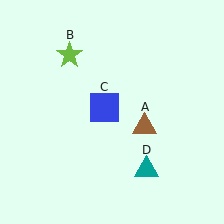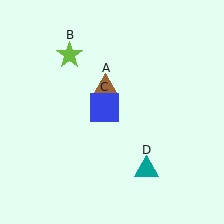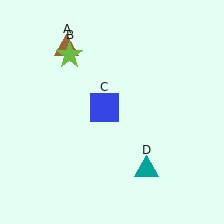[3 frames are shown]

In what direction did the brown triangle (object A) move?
The brown triangle (object A) moved up and to the left.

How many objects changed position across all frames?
1 object changed position: brown triangle (object A).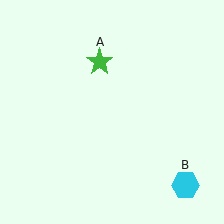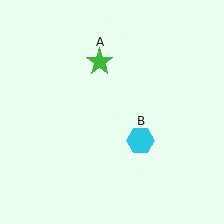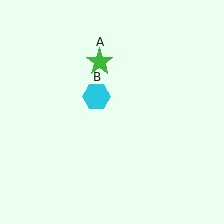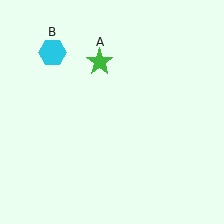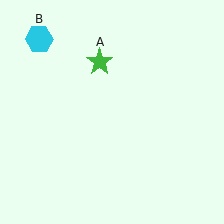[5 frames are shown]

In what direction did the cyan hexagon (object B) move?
The cyan hexagon (object B) moved up and to the left.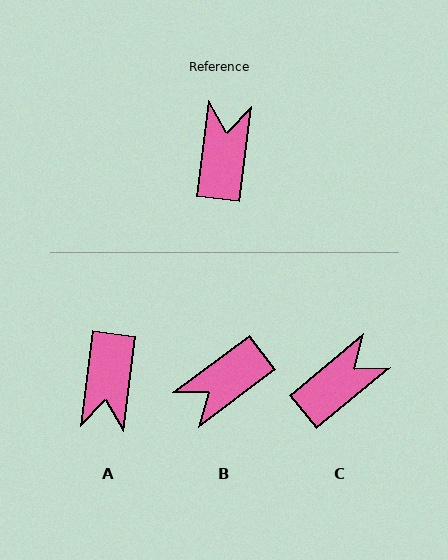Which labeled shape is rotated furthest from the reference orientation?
A, about 180 degrees away.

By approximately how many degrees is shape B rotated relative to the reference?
Approximately 134 degrees counter-clockwise.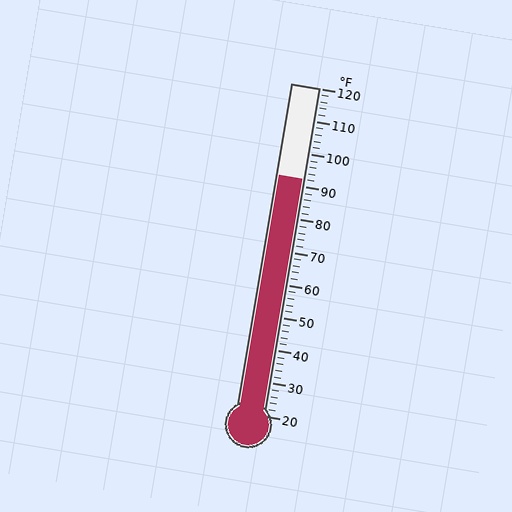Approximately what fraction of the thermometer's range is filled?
The thermometer is filled to approximately 70% of its range.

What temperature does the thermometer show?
The thermometer shows approximately 92°F.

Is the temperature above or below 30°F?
The temperature is above 30°F.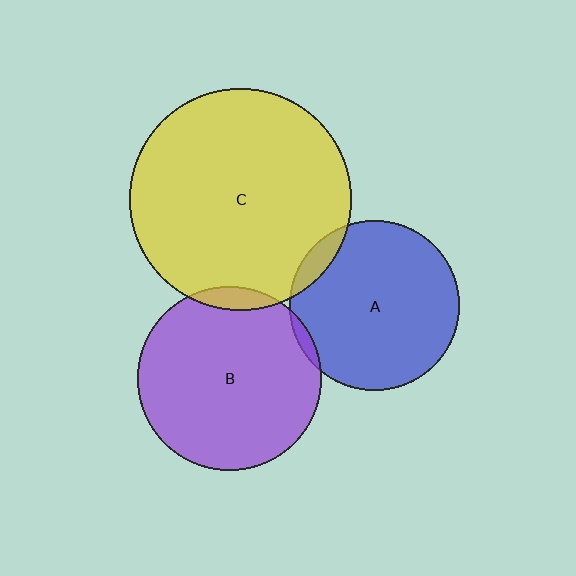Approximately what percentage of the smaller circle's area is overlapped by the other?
Approximately 5%.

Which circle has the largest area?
Circle C (yellow).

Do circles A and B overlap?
Yes.